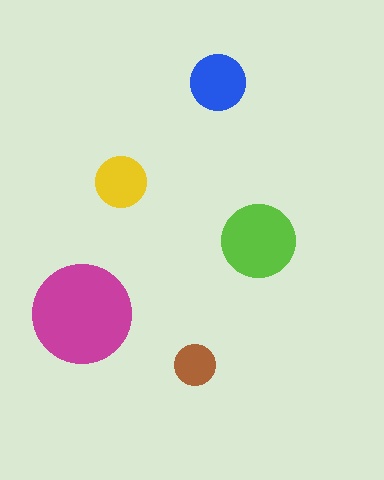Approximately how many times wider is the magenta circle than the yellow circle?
About 2 times wider.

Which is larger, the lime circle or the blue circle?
The lime one.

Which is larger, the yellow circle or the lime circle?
The lime one.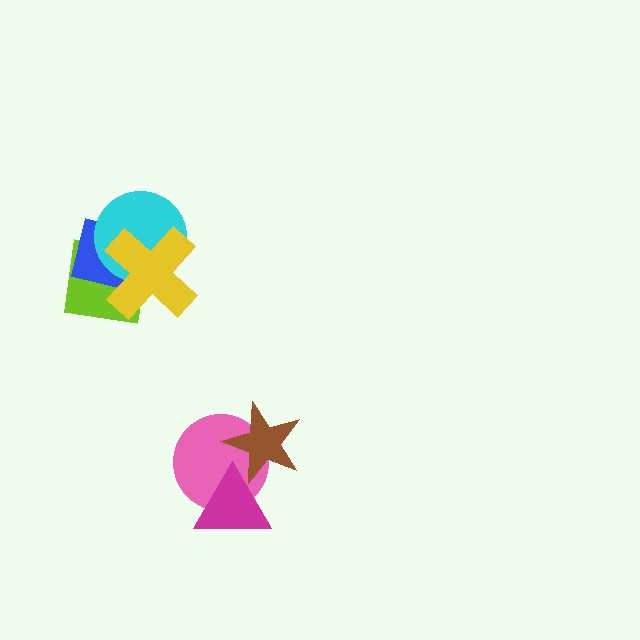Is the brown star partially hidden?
Yes, it is partially covered by another shape.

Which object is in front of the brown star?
The magenta triangle is in front of the brown star.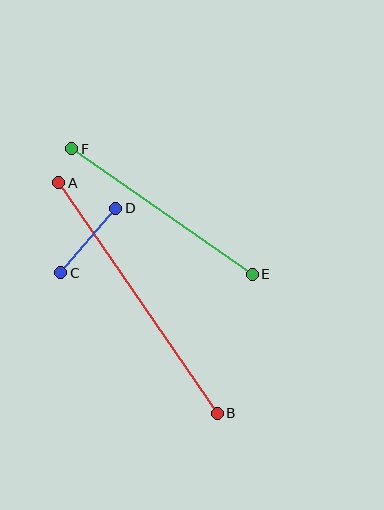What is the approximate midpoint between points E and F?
The midpoint is at approximately (162, 212) pixels.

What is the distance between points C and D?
The distance is approximately 84 pixels.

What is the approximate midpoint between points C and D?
The midpoint is at approximately (88, 241) pixels.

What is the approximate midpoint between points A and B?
The midpoint is at approximately (138, 298) pixels.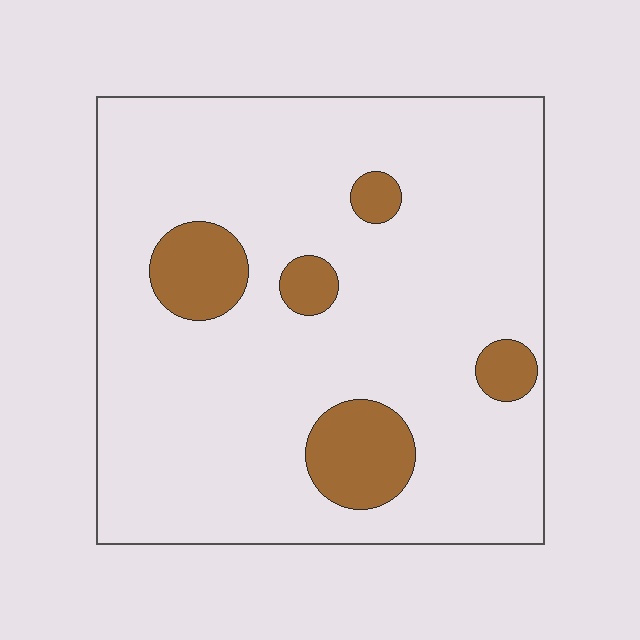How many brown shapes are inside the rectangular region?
5.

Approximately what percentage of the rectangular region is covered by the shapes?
Approximately 15%.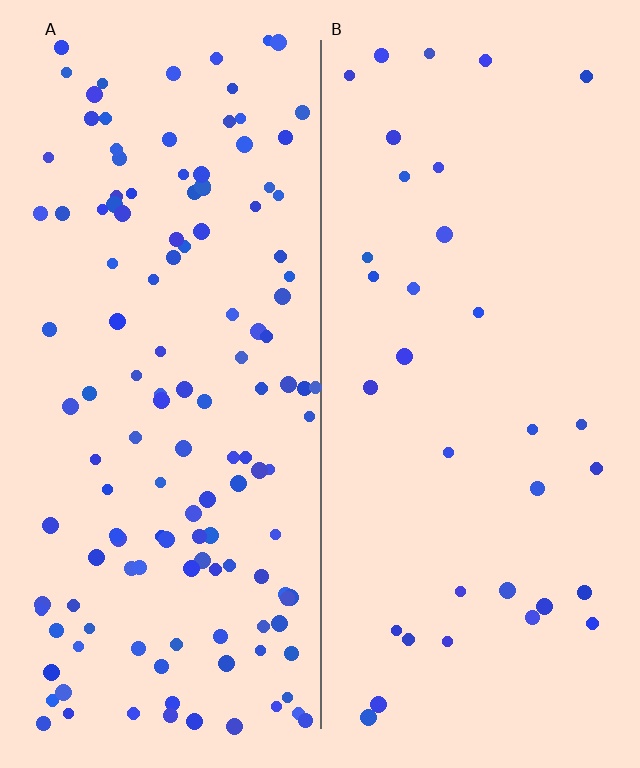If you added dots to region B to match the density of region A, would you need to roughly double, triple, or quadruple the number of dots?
Approximately quadruple.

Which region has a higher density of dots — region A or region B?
A (the left).